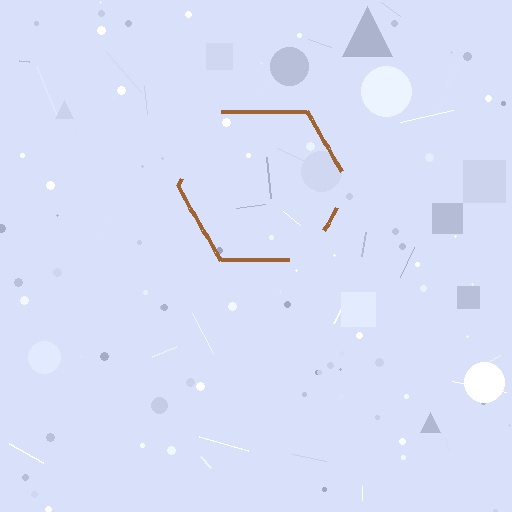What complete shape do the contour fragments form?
The contour fragments form a hexagon.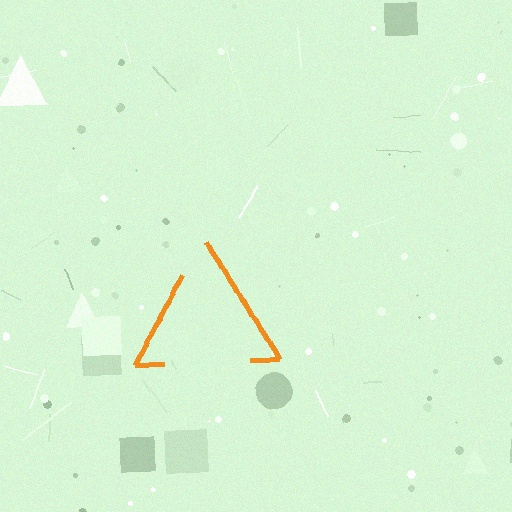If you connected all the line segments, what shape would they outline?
They would outline a triangle.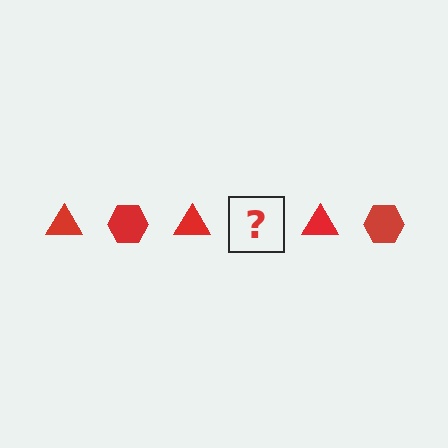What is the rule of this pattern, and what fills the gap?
The rule is that the pattern cycles through triangle, hexagon shapes in red. The gap should be filled with a red hexagon.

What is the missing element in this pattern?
The missing element is a red hexagon.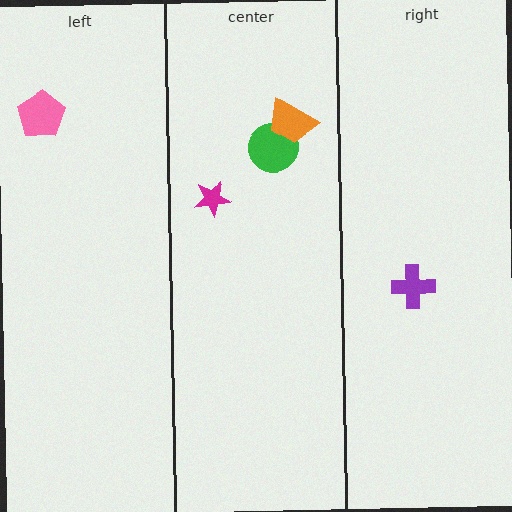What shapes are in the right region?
The purple cross.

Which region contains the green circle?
The center region.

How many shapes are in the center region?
3.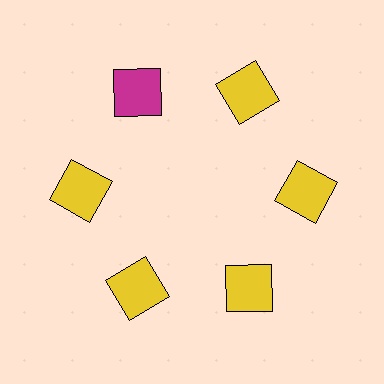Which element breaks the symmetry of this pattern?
The magenta square at roughly the 11 o'clock position breaks the symmetry. All other shapes are yellow squares.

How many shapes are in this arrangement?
There are 6 shapes arranged in a ring pattern.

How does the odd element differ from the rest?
It has a different color: magenta instead of yellow.